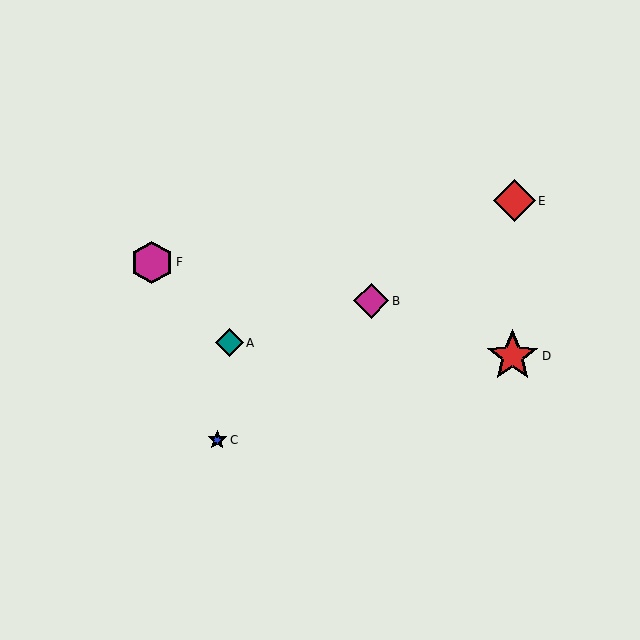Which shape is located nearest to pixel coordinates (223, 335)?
The teal diamond (labeled A) at (229, 343) is nearest to that location.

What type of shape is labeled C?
Shape C is a blue star.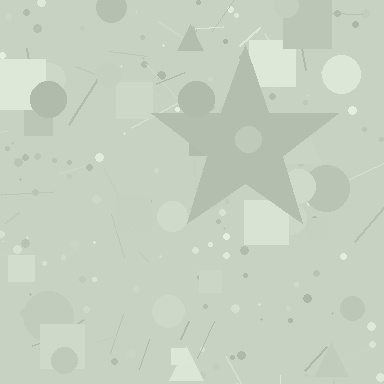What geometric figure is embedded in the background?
A star is embedded in the background.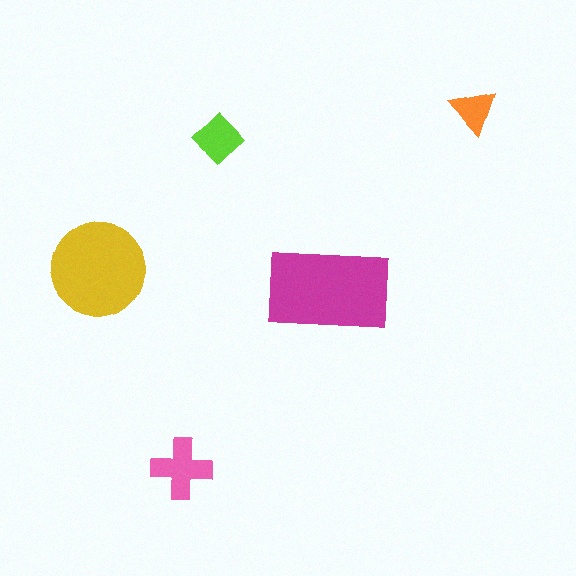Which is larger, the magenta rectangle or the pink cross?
The magenta rectangle.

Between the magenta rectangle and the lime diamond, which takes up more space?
The magenta rectangle.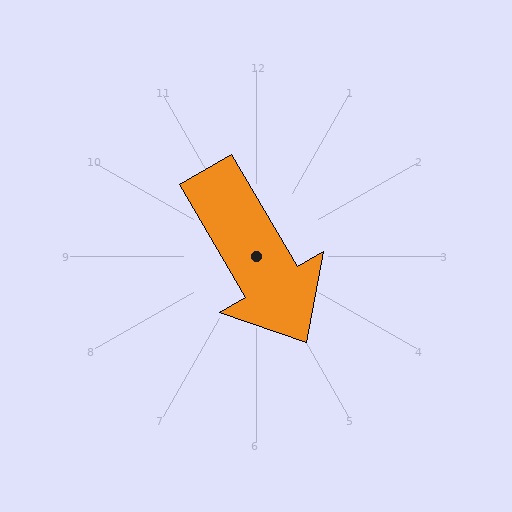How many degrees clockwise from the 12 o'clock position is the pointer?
Approximately 150 degrees.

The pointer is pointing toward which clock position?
Roughly 5 o'clock.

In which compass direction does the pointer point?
Southeast.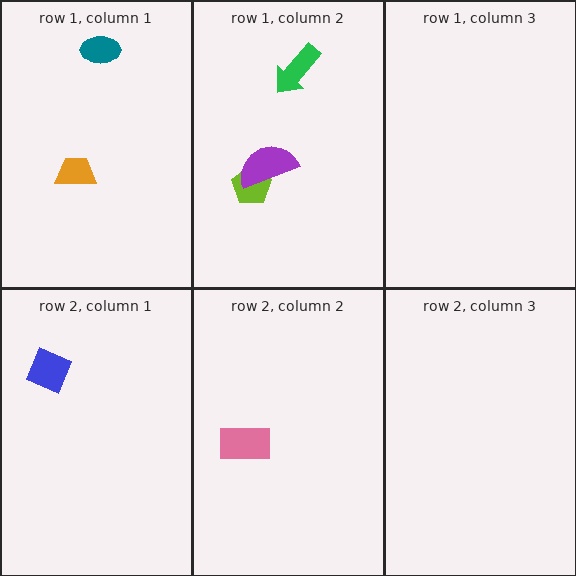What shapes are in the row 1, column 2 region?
The lime pentagon, the purple semicircle, the green arrow.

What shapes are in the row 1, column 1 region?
The orange trapezoid, the teal ellipse.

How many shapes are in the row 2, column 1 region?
1.